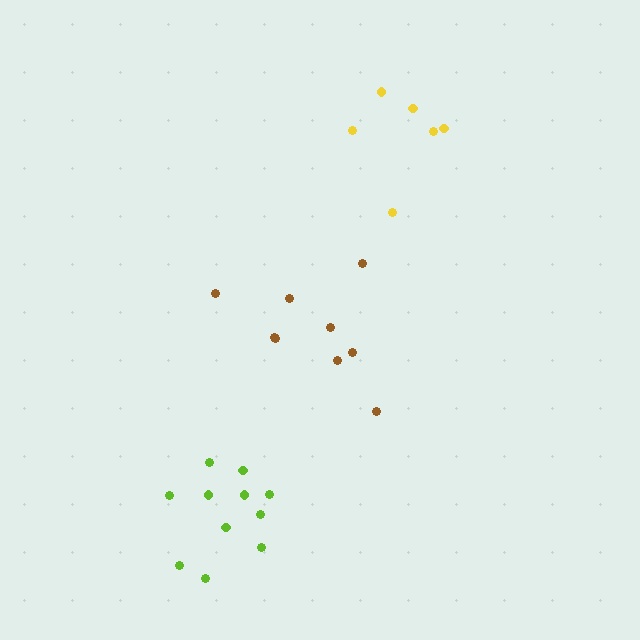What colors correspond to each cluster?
The clusters are colored: brown, lime, yellow.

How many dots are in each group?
Group 1: 9 dots, Group 2: 11 dots, Group 3: 6 dots (26 total).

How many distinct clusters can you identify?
There are 3 distinct clusters.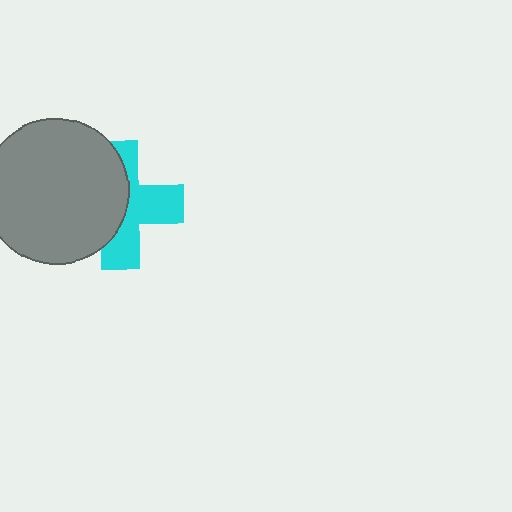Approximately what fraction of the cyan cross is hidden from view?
Roughly 49% of the cyan cross is hidden behind the gray circle.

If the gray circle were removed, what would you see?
You would see the complete cyan cross.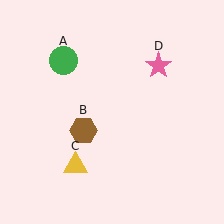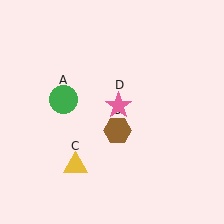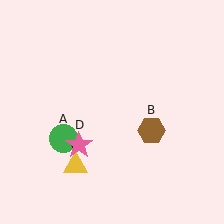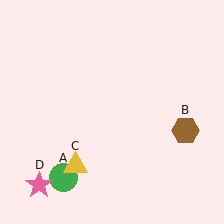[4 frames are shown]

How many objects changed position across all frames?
3 objects changed position: green circle (object A), brown hexagon (object B), pink star (object D).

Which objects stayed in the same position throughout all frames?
Yellow triangle (object C) remained stationary.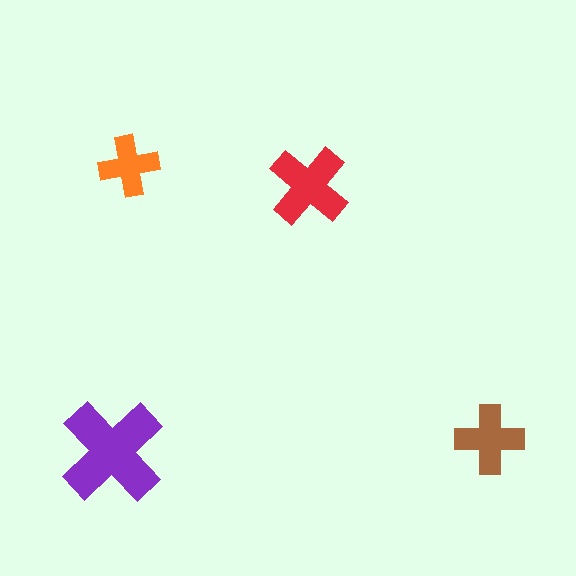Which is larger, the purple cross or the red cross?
The purple one.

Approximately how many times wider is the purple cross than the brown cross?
About 1.5 times wider.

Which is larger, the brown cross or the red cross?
The red one.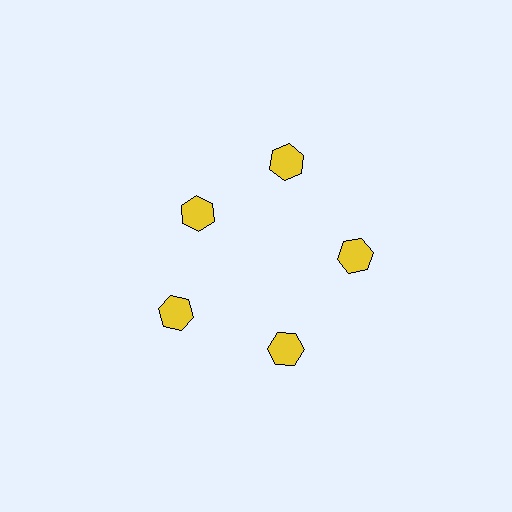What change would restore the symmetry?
The symmetry would be restored by moving it outward, back onto the ring so that all 5 hexagons sit at equal angles and equal distance from the center.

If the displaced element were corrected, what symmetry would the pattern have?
It would have 5-fold rotational symmetry — the pattern would map onto itself every 72 degrees.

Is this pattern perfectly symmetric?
No. The 5 yellow hexagons are arranged in a ring, but one element near the 10 o'clock position is pulled inward toward the center, breaking the 5-fold rotational symmetry.